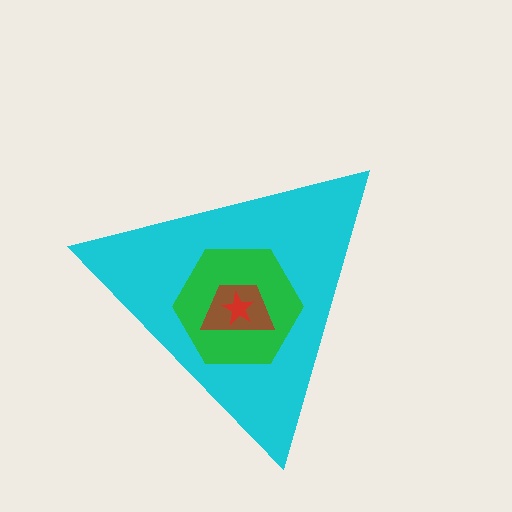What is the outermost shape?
The cyan triangle.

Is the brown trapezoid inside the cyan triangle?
Yes.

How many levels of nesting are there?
4.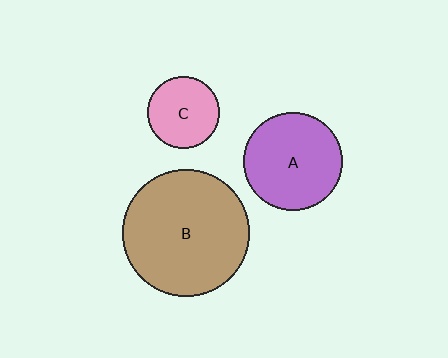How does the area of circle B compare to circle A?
Approximately 1.7 times.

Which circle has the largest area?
Circle B (brown).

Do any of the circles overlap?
No, none of the circles overlap.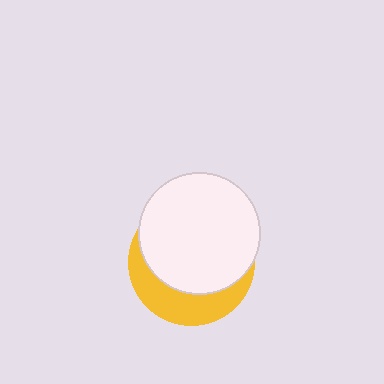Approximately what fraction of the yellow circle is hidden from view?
Roughly 68% of the yellow circle is hidden behind the white circle.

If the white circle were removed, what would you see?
You would see the complete yellow circle.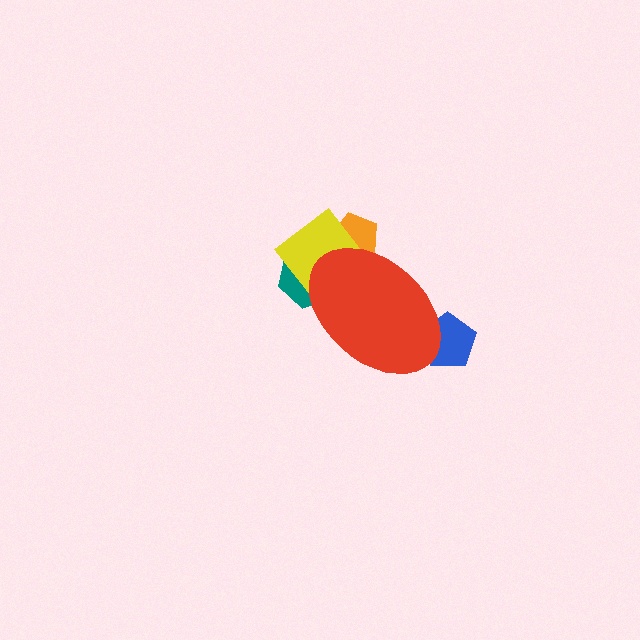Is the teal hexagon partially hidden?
Yes, the teal hexagon is partially hidden behind the red ellipse.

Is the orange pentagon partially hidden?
Yes, the orange pentagon is partially hidden behind the red ellipse.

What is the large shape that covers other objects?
A red ellipse.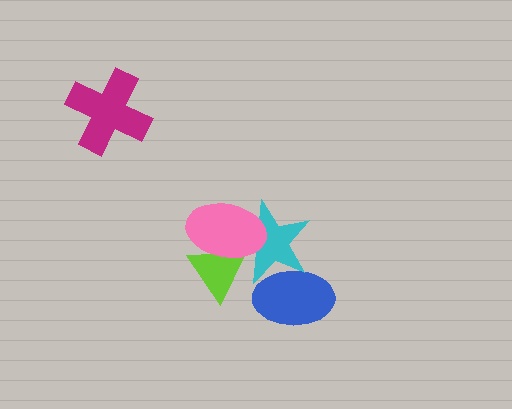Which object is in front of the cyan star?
The pink ellipse is in front of the cyan star.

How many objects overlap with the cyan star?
3 objects overlap with the cyan star.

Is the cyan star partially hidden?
Yes, it is partially covered by another shape.